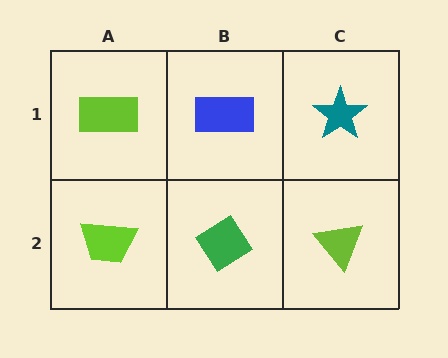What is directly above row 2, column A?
A lime rectangle.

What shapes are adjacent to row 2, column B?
A blue rectangle (row 1, column B), a lime trapezoid (row 2, column A), a lime triangle (row 2, column C).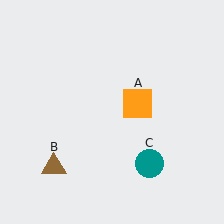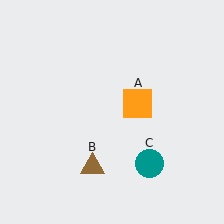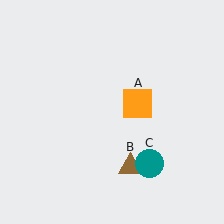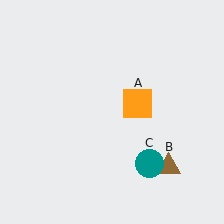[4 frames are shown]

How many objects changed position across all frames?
1 object changed position: brown triangle (object B).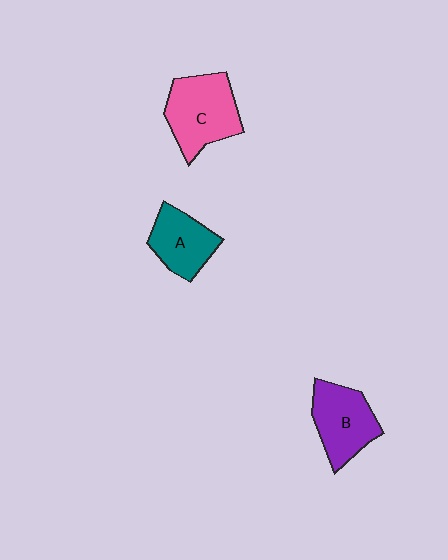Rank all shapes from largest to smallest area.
From largest to smallest: C (pink), B (purple), A (teal).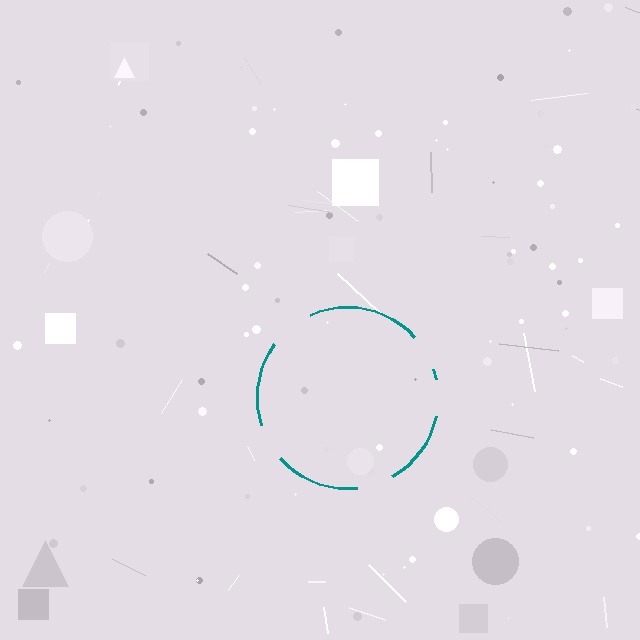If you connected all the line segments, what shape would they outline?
They would outline a circle.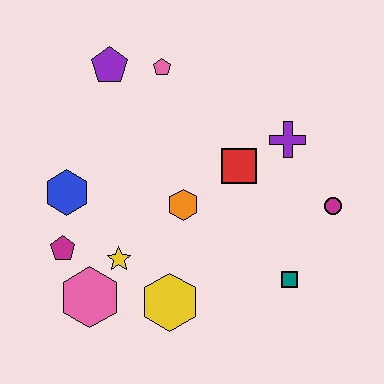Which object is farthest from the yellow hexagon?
The purple pentagon is farthest from the yellow hexagon.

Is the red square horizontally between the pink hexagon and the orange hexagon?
No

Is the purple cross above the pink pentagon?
No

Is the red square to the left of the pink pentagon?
No